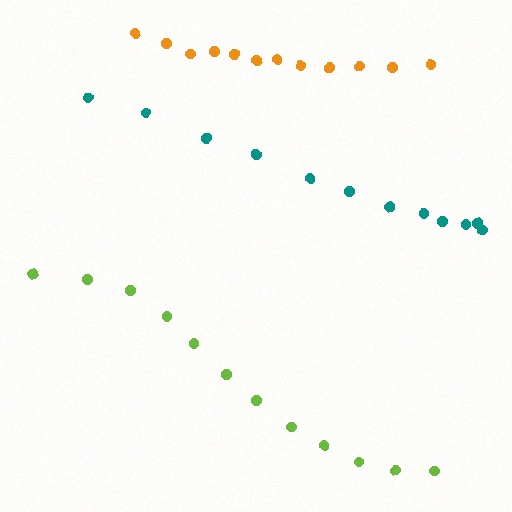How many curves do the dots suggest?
There are 3 distinct paths.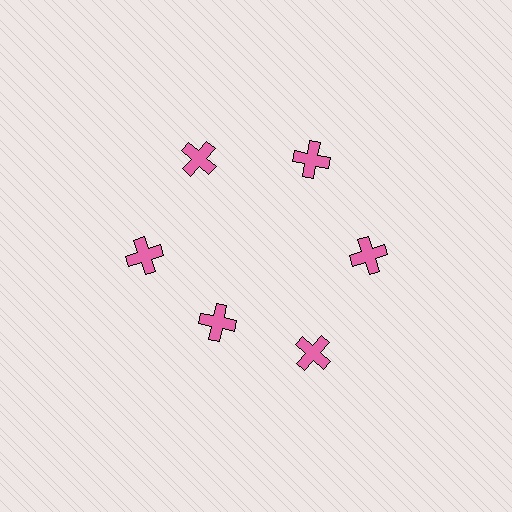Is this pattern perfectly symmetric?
No. The 6 pink crosses are arranged in a ring, but one element near the 7 o'clock position is pulled inward toward the center, breaking the 6-fold rotational symmetry.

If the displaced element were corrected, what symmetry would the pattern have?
It would have 6-fold rotational symmetry — the pattern would map onto itself every 60 degrees.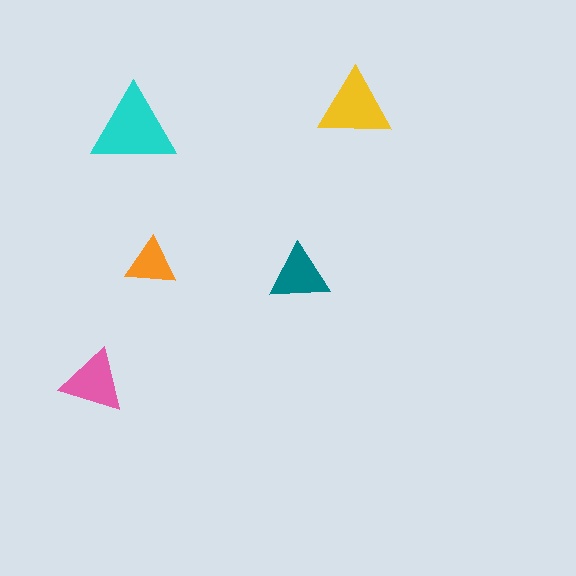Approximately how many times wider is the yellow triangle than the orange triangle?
About 1.5 times wider.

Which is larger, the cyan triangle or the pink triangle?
The cyan one.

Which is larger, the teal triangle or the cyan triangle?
The cyan one.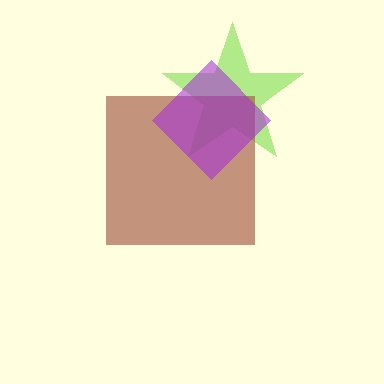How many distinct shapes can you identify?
There are 3 distinct shapes: a lime star, a brown square, a purple diamond.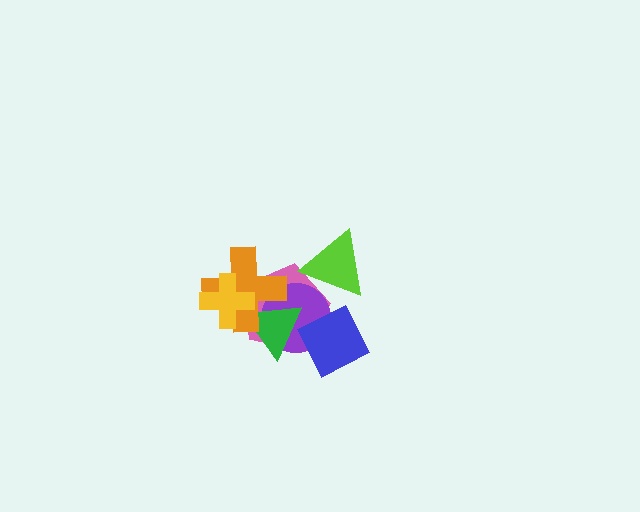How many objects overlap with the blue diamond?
3 objects overlap with the blue diamond.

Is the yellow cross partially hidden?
No, no other shape covers it.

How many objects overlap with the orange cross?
4 objects overlap with the orange cross.